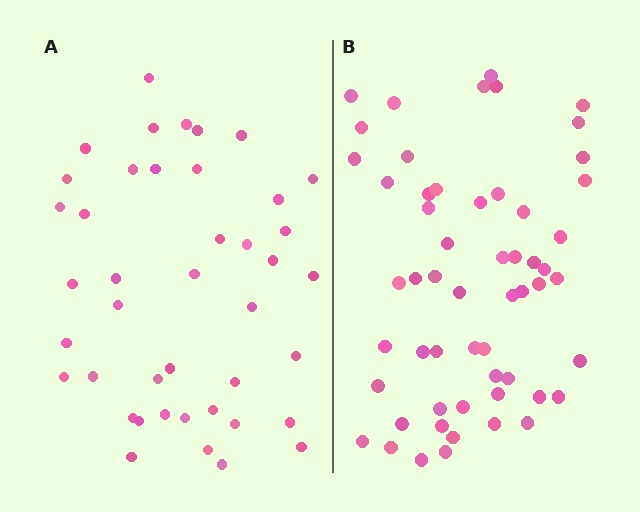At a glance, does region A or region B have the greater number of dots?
Region B (the right region) has more dots.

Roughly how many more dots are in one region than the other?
Region B has approximately 15 more dots than region A.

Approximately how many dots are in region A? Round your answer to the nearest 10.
About 40 dots. (The exact count is 42, which rounds to 40.)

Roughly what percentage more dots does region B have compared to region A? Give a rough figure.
About 35% more.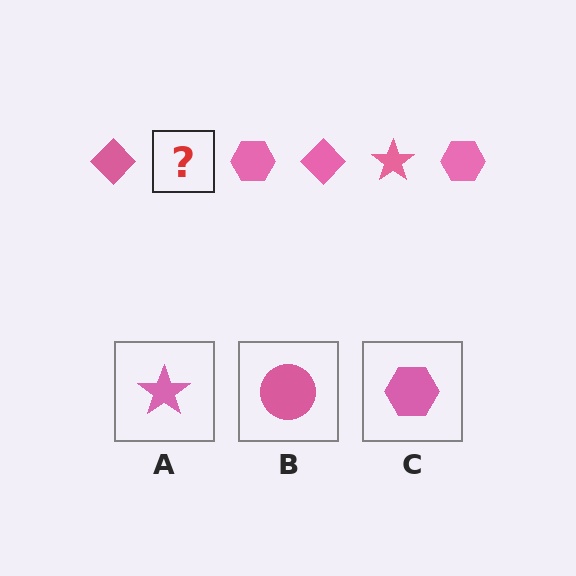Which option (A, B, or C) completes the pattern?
A.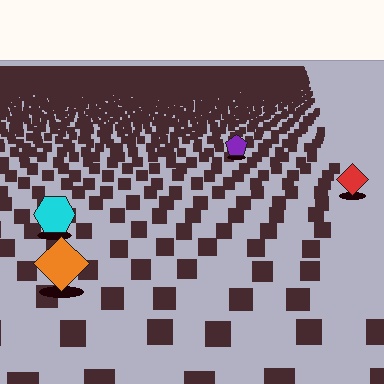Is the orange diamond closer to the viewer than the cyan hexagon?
Yes. The orange diamond is closer — you can tell from the texture gradient: the ground texture is coarser near it.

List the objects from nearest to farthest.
From nearest to farthest: the orange diamond, the cyan hexagon, the red diamond, the purple pentagon.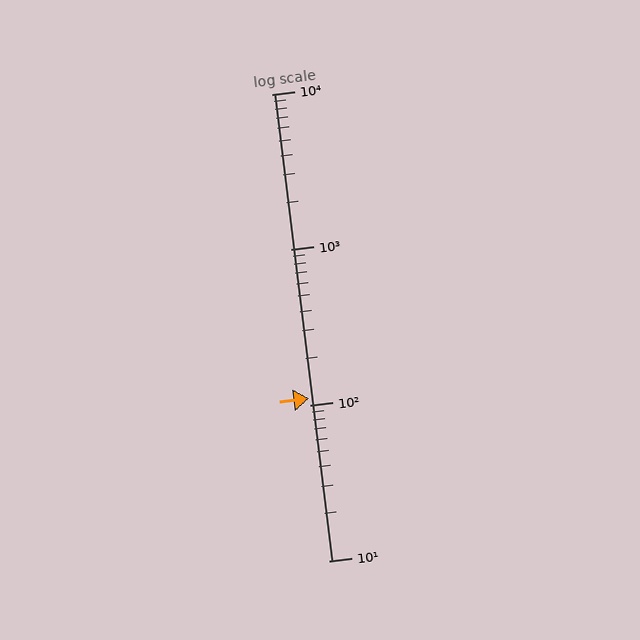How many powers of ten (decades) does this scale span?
The scale spans 3 decades, from 10 to 10000.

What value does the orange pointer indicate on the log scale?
The pointer indicates approximately 110.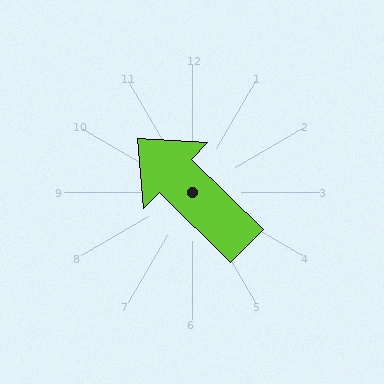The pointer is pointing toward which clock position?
Roughly 10 o'clock.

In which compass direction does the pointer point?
Northwest.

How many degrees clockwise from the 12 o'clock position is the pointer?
Approximately 314 degrees.